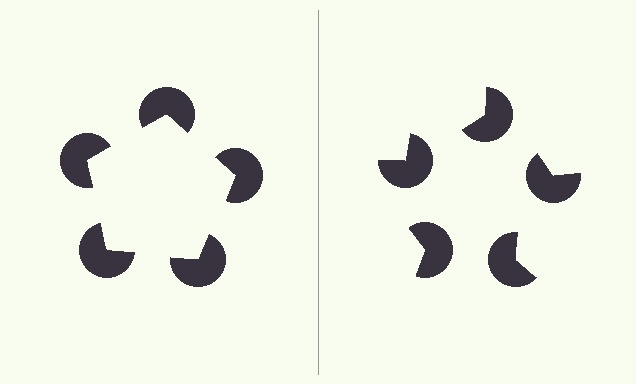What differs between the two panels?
The pac-man discs are positioned identically on both sides; only the wedge orientations differ. On the left they align to a pentagon; on the right they are misaligned.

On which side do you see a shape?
An illusory pentagon appears on the left side. On the right side the wedge cuts are rotated, so no coherent shape forms.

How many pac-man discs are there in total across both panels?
10 — 5 on each side.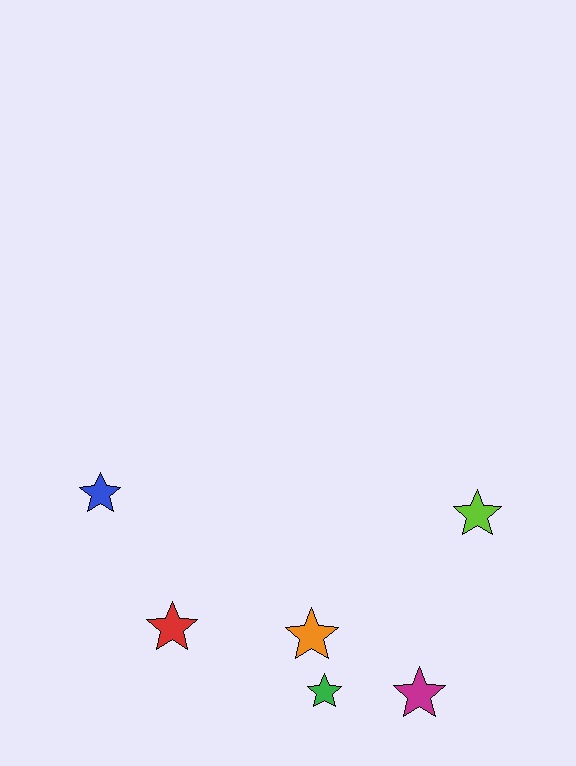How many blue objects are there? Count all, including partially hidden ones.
There is 1 blue object.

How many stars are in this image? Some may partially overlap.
There are 6 stars.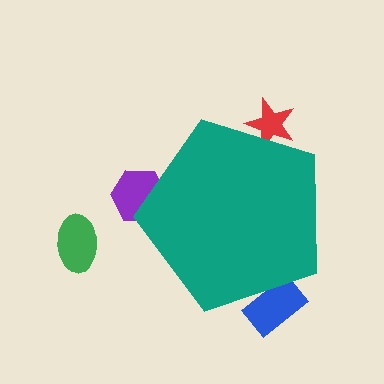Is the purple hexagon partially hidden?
Yes, the purple hexagon is partially hidden behind the teal pentagon.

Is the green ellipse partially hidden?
No, the green ellipse is fully visible.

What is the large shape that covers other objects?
A teal pentagon.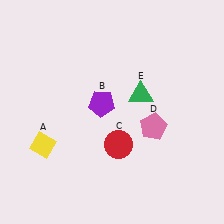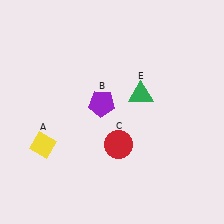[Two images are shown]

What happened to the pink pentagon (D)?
The pink pentagon (D) was removed in Image 2. It was in the bottom-right area of Image 1.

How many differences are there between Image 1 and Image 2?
There is 1 difference between the two images.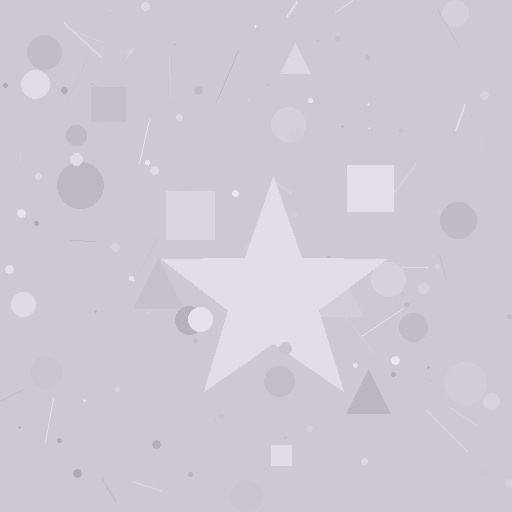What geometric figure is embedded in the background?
A star is embedded in the background.